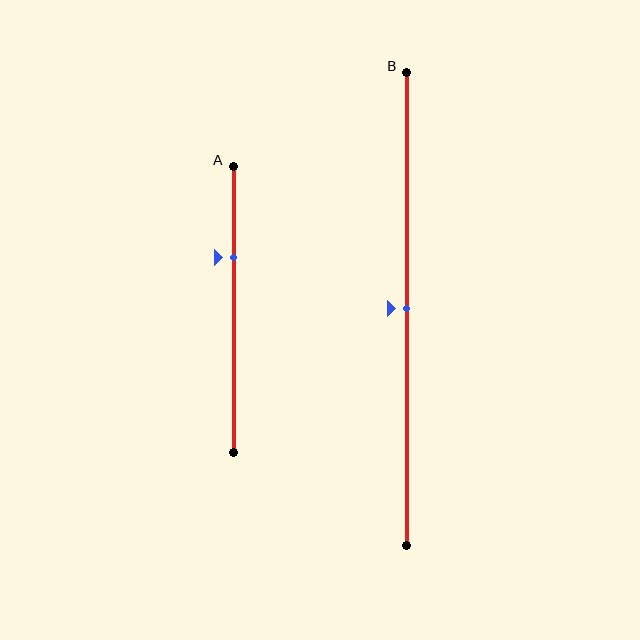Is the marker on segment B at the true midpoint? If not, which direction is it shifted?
Yes, the marker on segment B is at the true midpoint.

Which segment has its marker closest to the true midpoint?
Segment B has its marker closest to the true midpoint.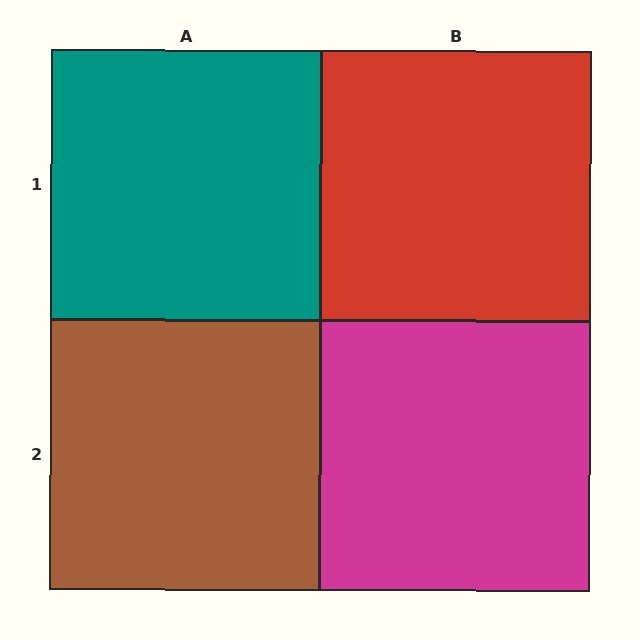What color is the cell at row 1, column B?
Red.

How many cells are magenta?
1 cell is magenta.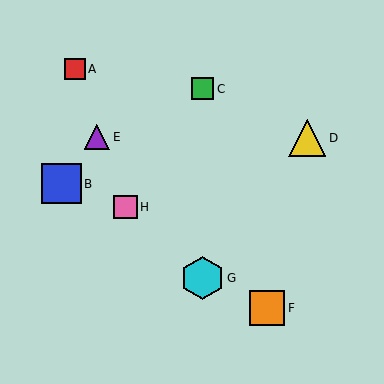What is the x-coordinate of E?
Object E is at x≈97.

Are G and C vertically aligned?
Yes, both are at x≈203.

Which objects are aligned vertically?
Objects C, G are aligned vertically.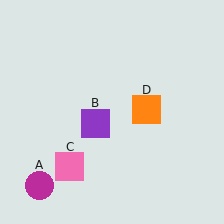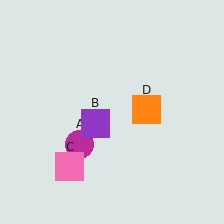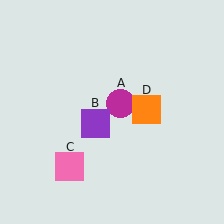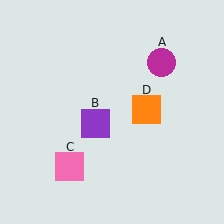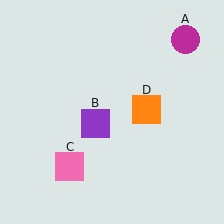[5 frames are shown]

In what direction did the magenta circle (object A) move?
The magenta circle (object A) moved up and to the right.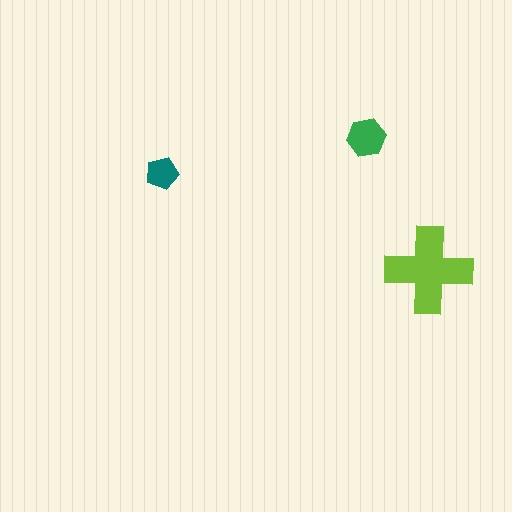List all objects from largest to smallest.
The lime cross, the green hexagon, the teal pentagon.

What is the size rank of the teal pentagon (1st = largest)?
3rd.